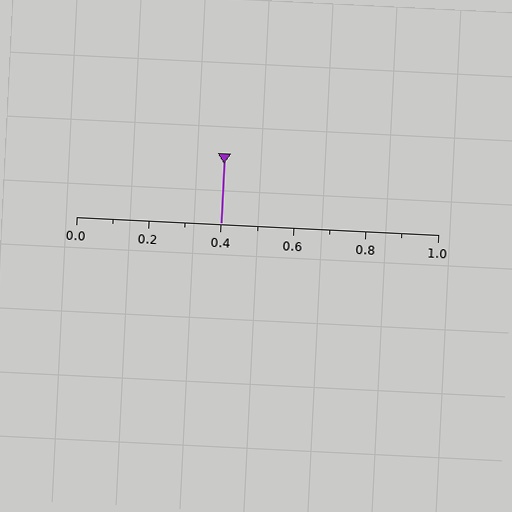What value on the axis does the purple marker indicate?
The marker indicates approximately 0.4.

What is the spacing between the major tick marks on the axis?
The major ticks are spaced 0.2 apart.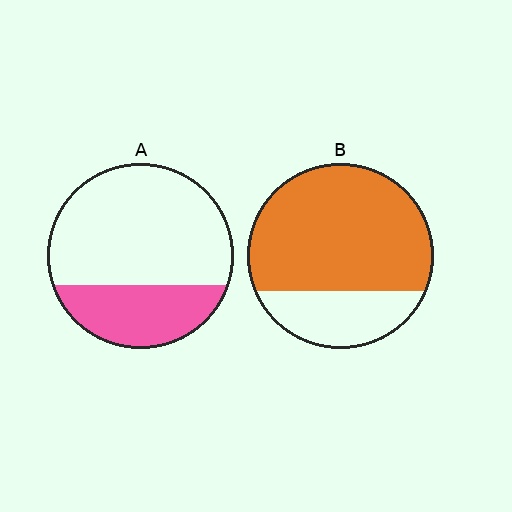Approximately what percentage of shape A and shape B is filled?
A is approximately 30% and B is approximately 75%.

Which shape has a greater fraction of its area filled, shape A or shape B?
Shape B.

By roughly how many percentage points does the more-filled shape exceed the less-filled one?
By roughly 45 percentage points (B over A).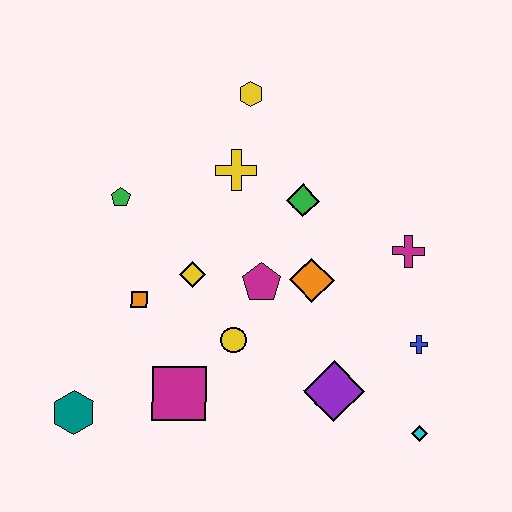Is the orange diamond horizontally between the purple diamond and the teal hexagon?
Yes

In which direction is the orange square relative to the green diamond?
The orange square is to the left of the green diamond.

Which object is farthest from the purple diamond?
The yellow hexagon is farthest from the purple diamond.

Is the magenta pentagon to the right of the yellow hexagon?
Yes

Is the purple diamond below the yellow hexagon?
Yes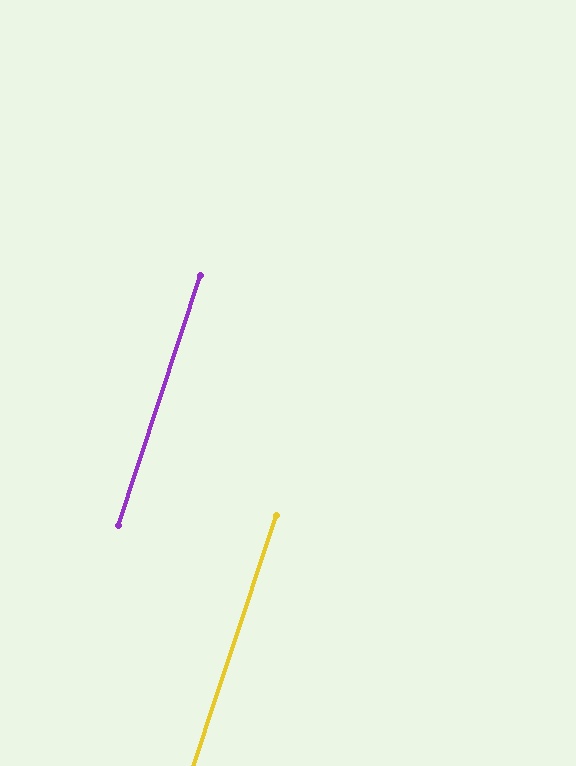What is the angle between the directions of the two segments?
Approximately 0 degrees.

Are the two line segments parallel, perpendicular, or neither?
Parallel — their directions differ by only 0.2°.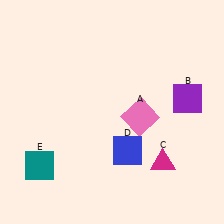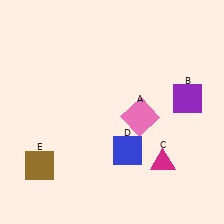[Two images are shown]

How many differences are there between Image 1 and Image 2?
There is 1 difference between the two images.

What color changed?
The square (E) changed from teal in Image 1 to brown in Image 2.